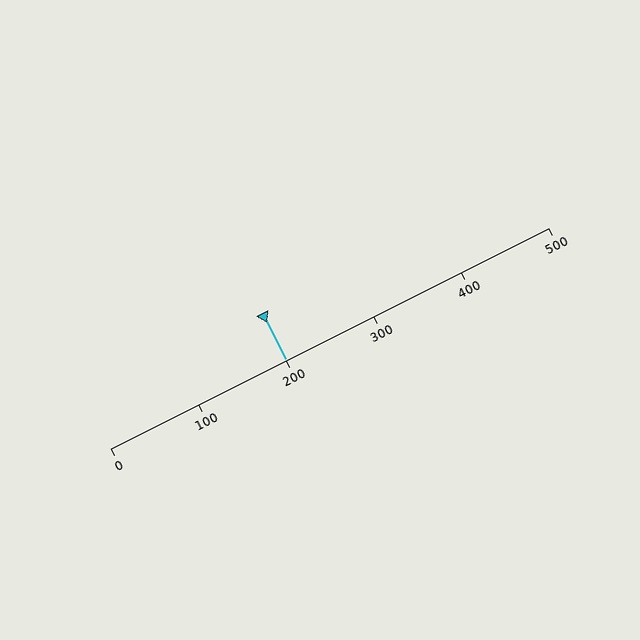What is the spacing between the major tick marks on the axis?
The major ticks are spaced 100 apart.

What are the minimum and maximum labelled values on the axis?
The axis runs from 0 to 500.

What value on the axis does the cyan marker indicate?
The marker indicates approximately 200.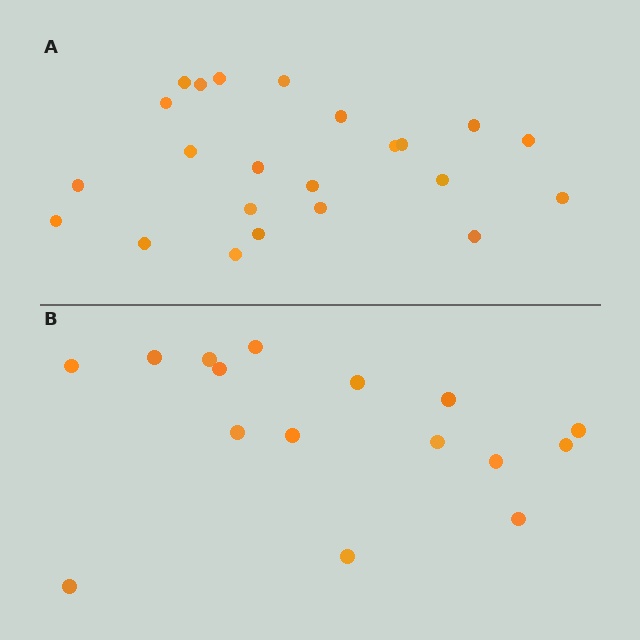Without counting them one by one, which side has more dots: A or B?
Region A (the top region) has more dots.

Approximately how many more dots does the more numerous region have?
Region A has roughly 8 or so more dots than region B.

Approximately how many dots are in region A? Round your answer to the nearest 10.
About 20 dots. (The exact count is 23, which rounds to 20.)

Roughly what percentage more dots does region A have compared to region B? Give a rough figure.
About 45% more.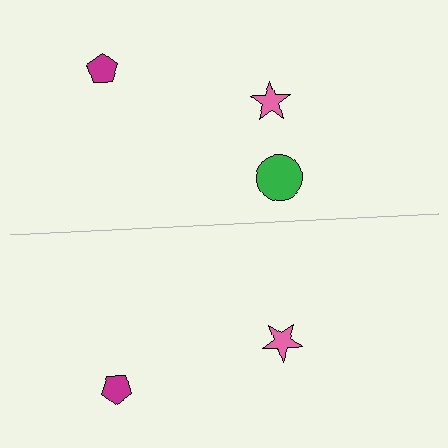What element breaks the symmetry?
A green circle is missing from the bottom side.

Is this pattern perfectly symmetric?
No, the pattern is not perfectly symmetric. A green circle is missing from the bottom side.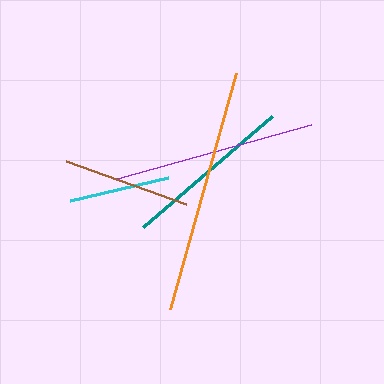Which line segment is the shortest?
The cyan line is the shortest at approximately 100 pixels.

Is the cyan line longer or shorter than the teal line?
The teal line is longer than the cyan line.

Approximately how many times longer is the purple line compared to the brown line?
The purple line is approximately 1.6 times the length of the brown line.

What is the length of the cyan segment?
The cyan segment is approximately 100 pixels long.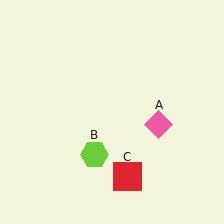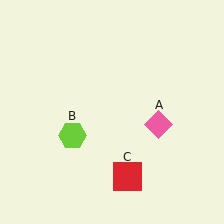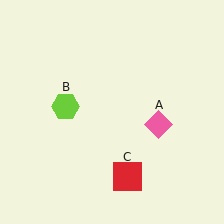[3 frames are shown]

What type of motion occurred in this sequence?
The lime hexagon (object B) rotated clockwise around the center of the scene.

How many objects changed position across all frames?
1 object changed position: lime hexagon (object B).